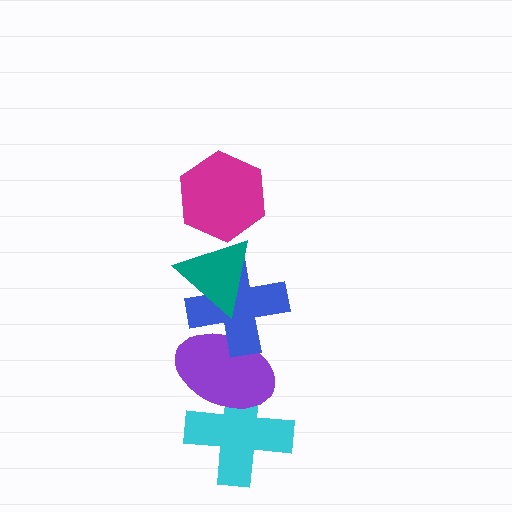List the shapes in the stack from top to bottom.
From top to bottom: the magenta hexagon, the teal triangle, the blue cross, the purple ellipse, the cyan cross.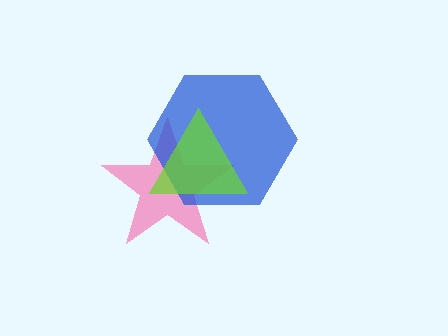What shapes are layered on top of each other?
The layered shapes are: a pink star, a blue hexagon, a lime triangle.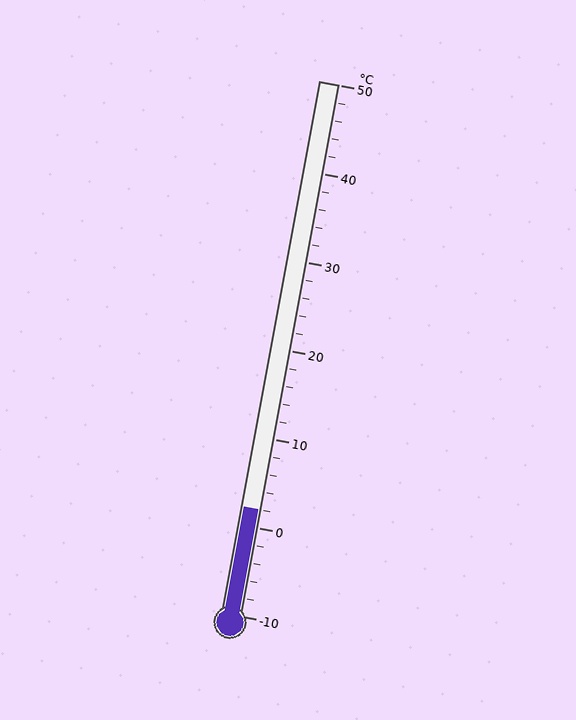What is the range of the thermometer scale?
The thermometer scale ranges from -10°C to 50°C.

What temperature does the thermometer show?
The thermometer shows approximately 2°C.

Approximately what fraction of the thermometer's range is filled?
The thermometer is filled to approximately 20% of its range.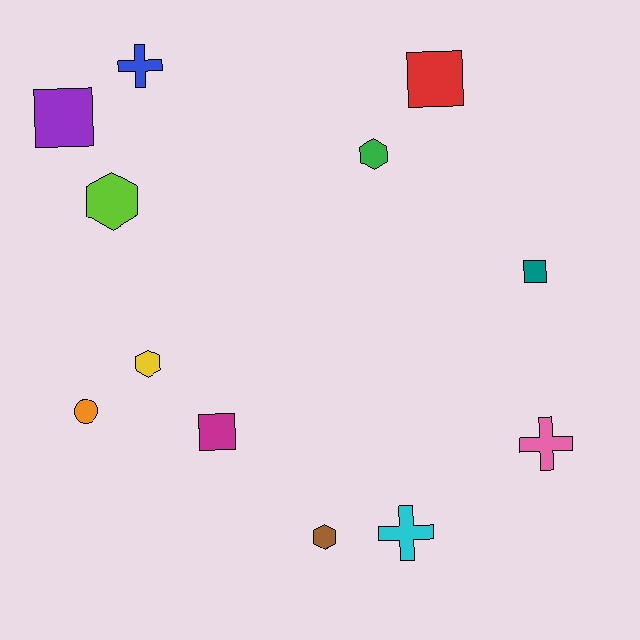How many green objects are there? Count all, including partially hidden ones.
There is 1 green object.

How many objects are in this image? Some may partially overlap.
There are 12 objects.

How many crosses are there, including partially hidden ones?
There are 3 crosses.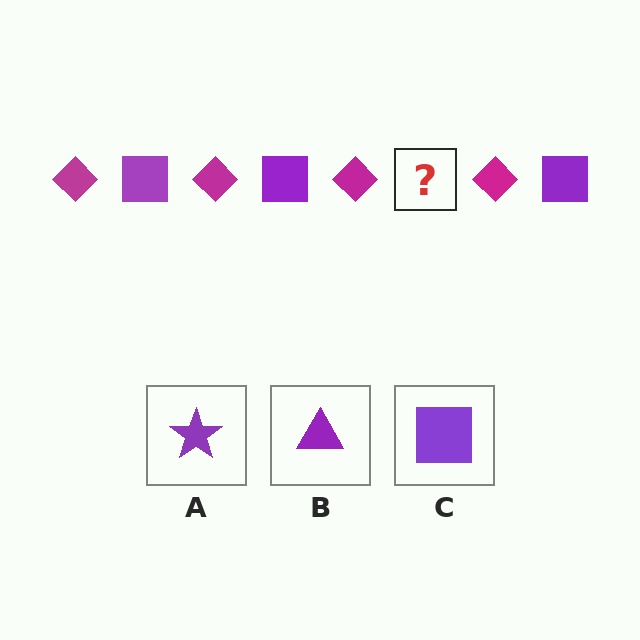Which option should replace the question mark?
Option C.